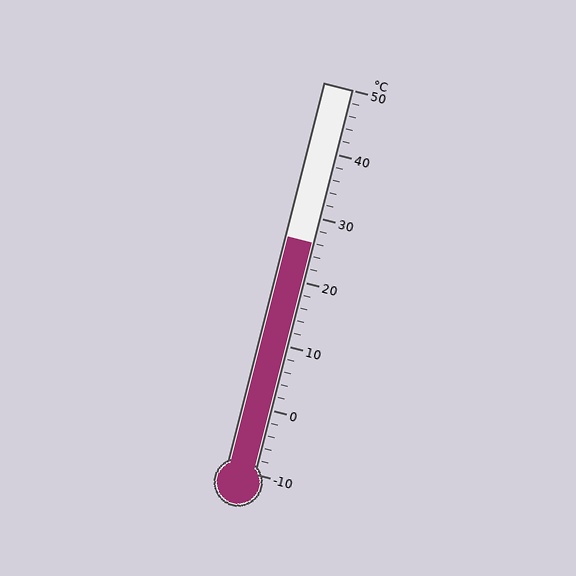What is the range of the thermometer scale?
The thermometer scale ranges from -10°C to 50°C.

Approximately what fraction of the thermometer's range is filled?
The thermometer is filled to approximately 60% of its range.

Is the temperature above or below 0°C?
The temperature is above 0°C.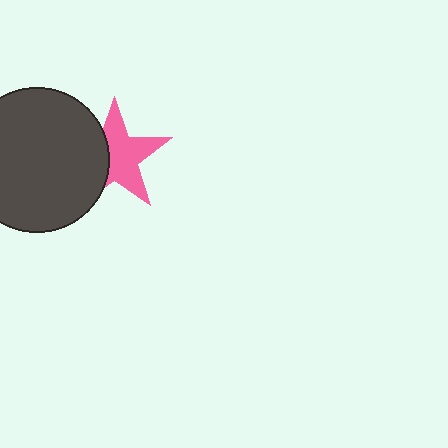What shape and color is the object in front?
The object in front is a dark gray circle.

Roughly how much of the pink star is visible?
About half of it is visible (roughly 63%).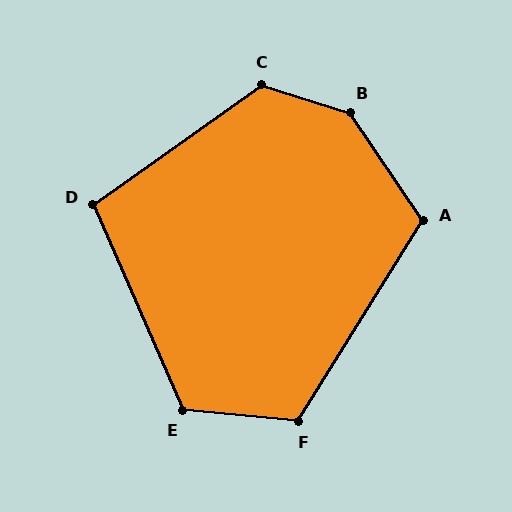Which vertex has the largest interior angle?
B, at approximately 142 degrees.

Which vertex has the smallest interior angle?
D, at approximately 102 degrees.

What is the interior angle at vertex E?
Approximately 119 degrees (obtuse).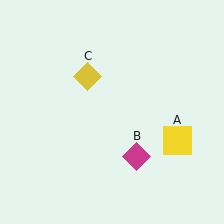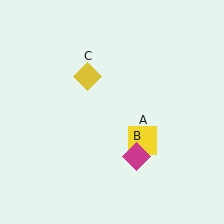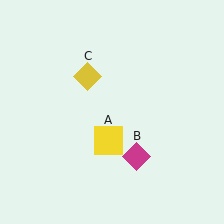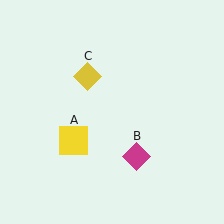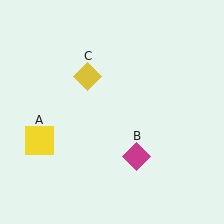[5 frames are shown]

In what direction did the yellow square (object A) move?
The yellow square (object A) moved left.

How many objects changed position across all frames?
1 object changed position: yellow square (object A).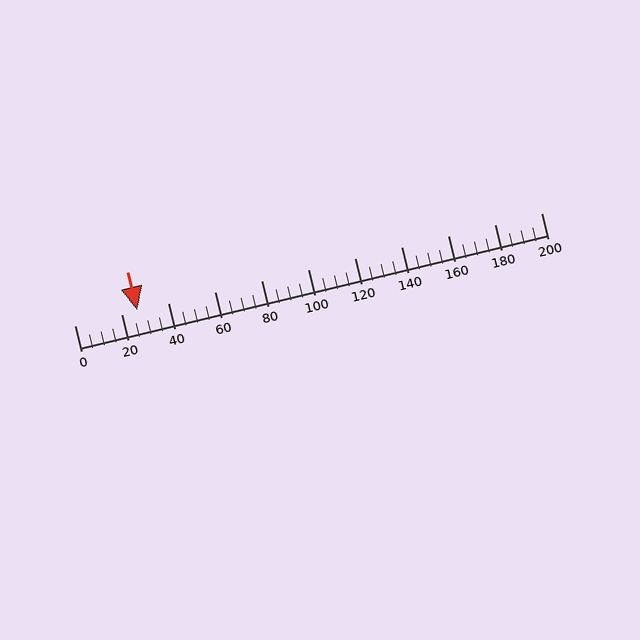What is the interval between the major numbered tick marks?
The major tick marks are spaced 20 units apart.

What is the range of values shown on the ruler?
The ruler shows values from 0 to 200.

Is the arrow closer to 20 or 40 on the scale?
The arrow is closer to 20.